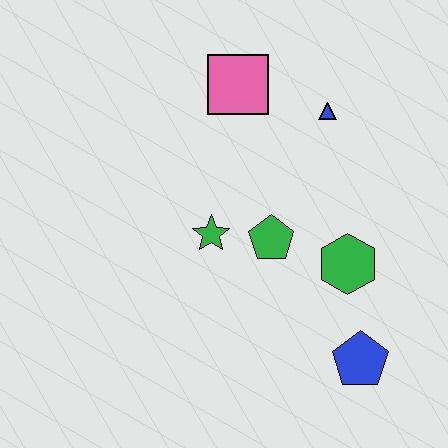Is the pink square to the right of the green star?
Yes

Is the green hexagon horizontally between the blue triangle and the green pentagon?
No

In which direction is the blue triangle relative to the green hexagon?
The blue triangle is above the green hexagon.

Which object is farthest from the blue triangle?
The blue pentagon is farthest from the blue triangle.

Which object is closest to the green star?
The green pentagon is closest to the green star.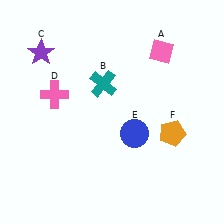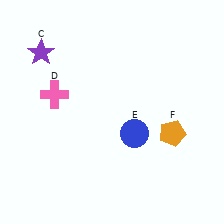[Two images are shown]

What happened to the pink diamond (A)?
The pink diamond (A) was removed in Image 2. It was in the top-right area of Image 1.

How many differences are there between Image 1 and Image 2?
There are 2 differences between the two images.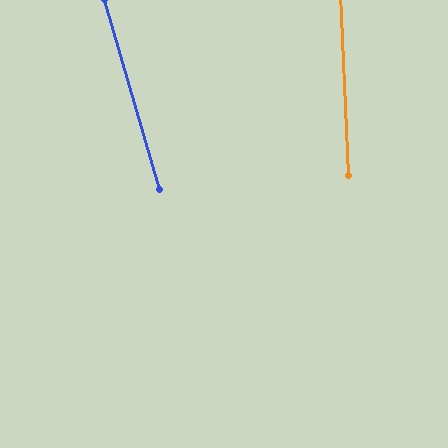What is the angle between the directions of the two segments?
Approximately 14 degrees.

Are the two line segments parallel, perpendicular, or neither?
Neither parallel nor perpendicular — they differ by about 14°.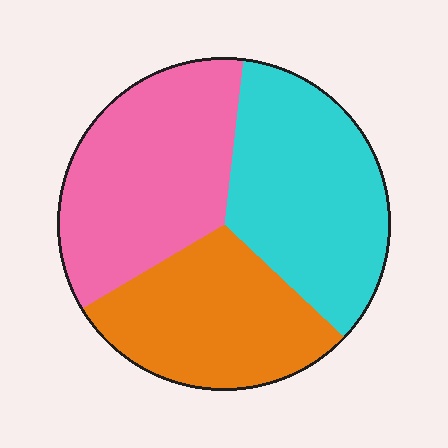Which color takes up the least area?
Orange, at roughly 30%.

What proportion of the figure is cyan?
Cyan takes up between a quarter and a half of the figure.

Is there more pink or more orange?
Pink.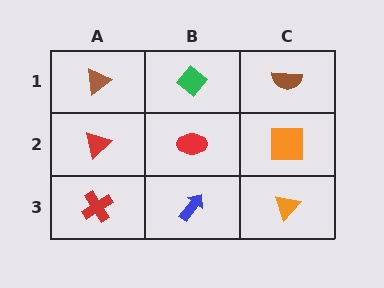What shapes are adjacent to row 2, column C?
A brown semicircle (row 1, column C), an orange triangle (row 3, column C), a red ellipse (row 2, column B).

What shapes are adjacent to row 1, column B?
A red ellipse (row 2, column B), a brown triangle (row 1, column A), a brown semicircle (row 1, column C).